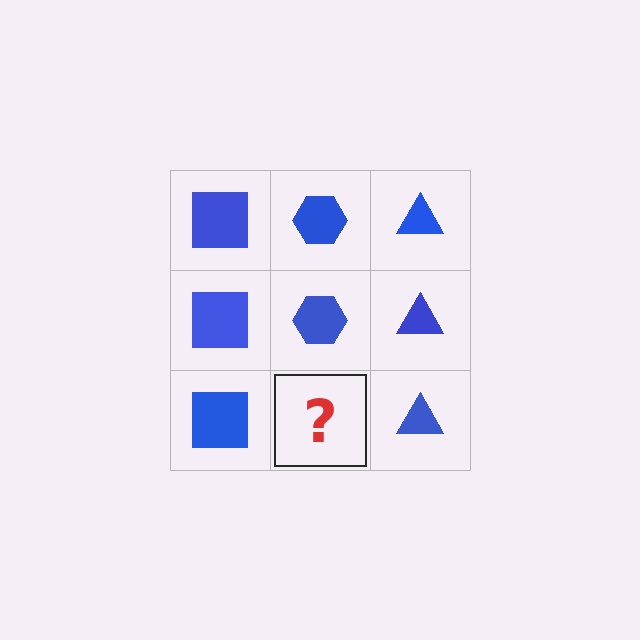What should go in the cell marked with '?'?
The missing cell should contain a blue hexagon.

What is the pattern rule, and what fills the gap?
The rule is that each column has a consistent shape. The gap should be filled with a blue hexagon.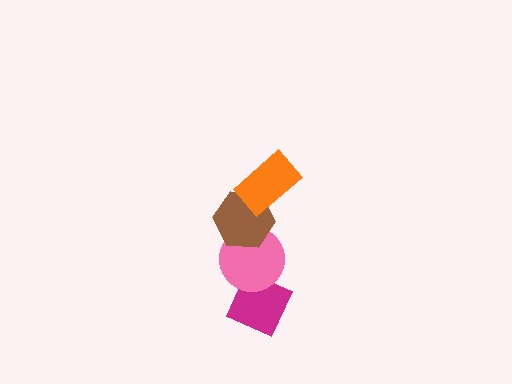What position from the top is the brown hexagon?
The brown hexagon is 2nd from the top.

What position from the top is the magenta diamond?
The magenta diamond is 4th from the top.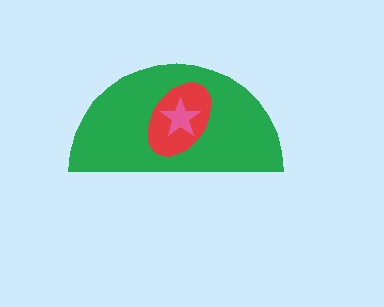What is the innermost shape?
The pink star.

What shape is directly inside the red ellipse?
The pink star.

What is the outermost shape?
The green semicircle.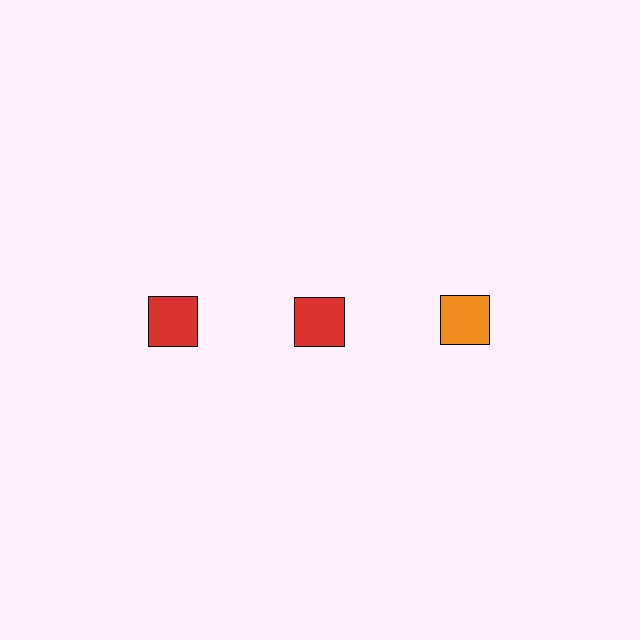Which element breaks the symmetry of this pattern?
The orange square in the top row, center column breaks the symmetry. All other shapes are red squares.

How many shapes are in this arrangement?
There are 3 shapes arranged in a grid pattern.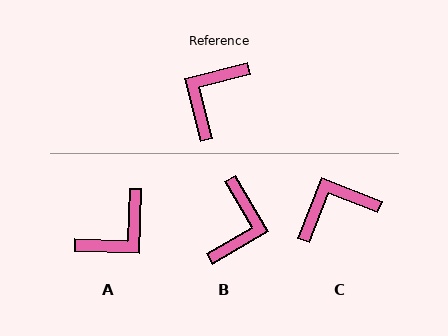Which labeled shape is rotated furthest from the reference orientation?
B, about 164 degrees away.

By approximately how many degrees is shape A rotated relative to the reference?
Approximately 163 degrees counter-clockwise.